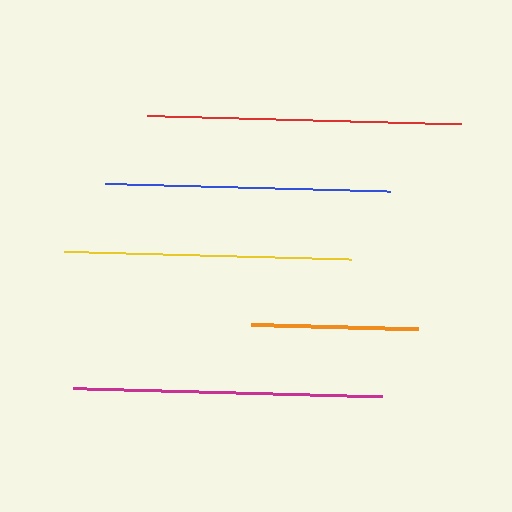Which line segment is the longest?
The red line is the longest at approximately 314 pixels.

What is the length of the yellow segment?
The yellow segment is approximately 286 pixels long.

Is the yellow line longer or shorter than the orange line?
The yellow line is longer than the orange line.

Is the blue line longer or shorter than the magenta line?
The magenta line is longer than the blue line.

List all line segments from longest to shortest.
From longest to shortest: red, magenta, yellow, blue, orange.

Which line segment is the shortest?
The orange line is the shortest at approximately 168 pixels.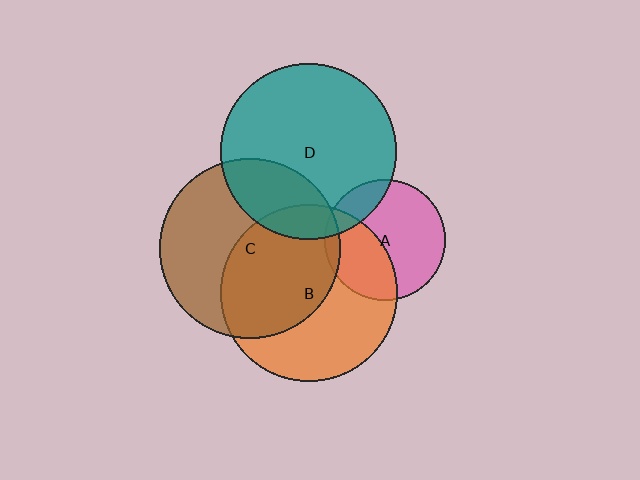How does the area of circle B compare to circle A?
Approximately 2.1 times.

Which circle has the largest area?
Circle C (brown).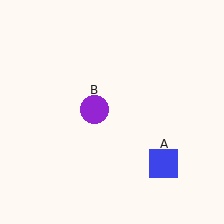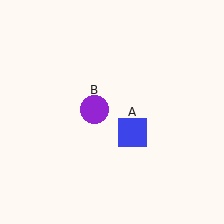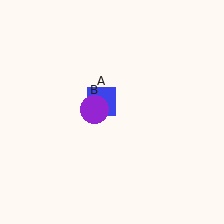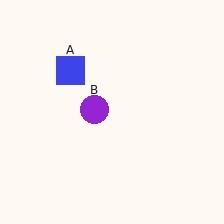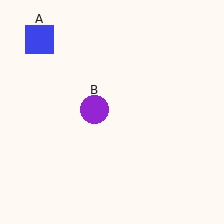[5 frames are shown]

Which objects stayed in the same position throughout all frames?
Purple circle (object B) remained stationary.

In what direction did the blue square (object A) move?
The blue square (object A) moved up and to the left.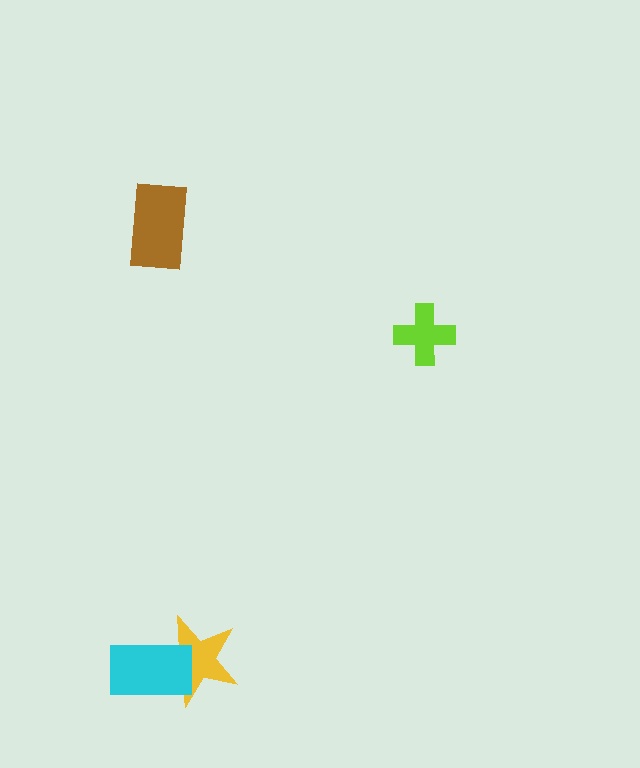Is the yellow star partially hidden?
Yes, it is partially covered by another shape.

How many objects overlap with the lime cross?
0 objects overlap with the lime cross.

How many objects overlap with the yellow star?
1 object overlaps with the yellow star.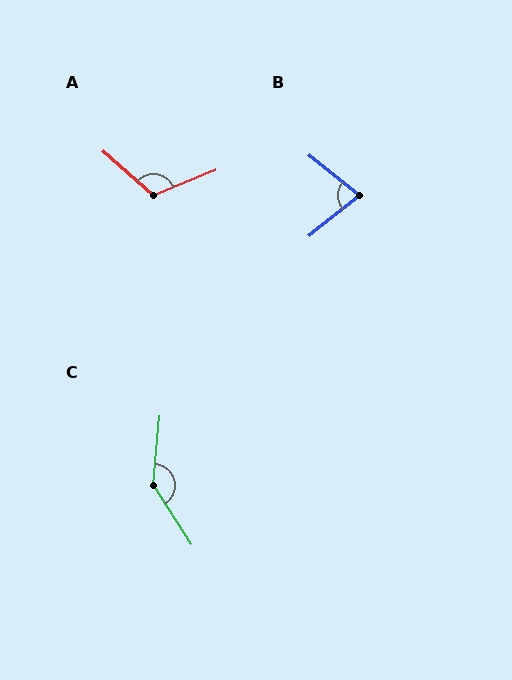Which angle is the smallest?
B, at approximately 78 degrees.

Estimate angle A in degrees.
Approximately 117 degrees.